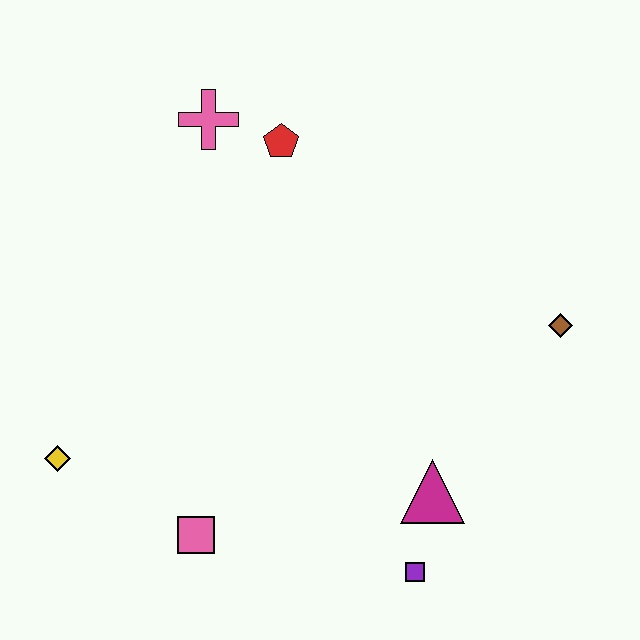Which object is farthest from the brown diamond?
The yellow diamond is farthest from the brown diamond.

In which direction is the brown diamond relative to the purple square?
The brown diamond is above the purple square.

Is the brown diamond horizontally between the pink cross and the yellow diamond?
No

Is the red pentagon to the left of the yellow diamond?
No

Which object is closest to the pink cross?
The red pentagon is closest to the pink cross.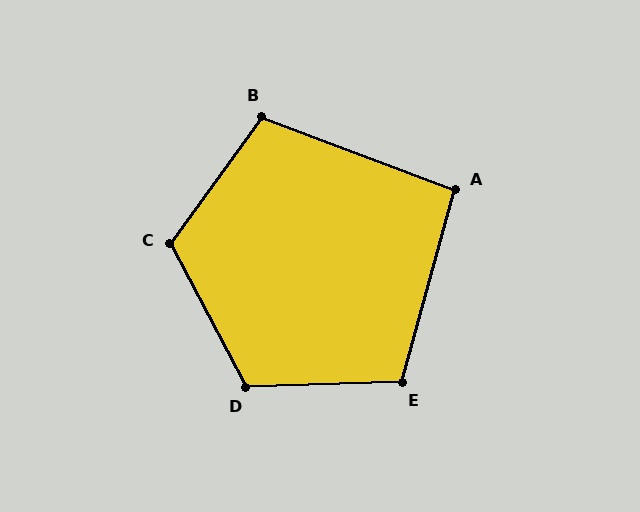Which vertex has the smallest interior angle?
A, at approximately 95 degrees.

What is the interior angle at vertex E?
Approximately 107 degrees (obtuse).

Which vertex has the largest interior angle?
C, at approximately 116 degrees.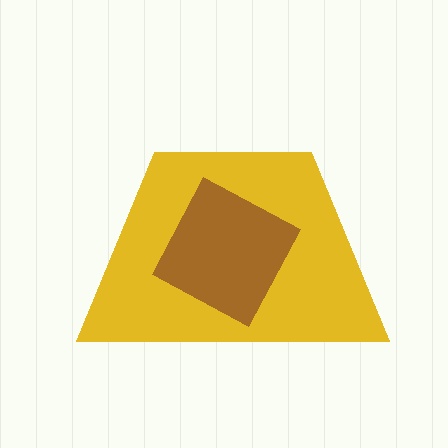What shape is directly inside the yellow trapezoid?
The brown square.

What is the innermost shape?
The brown square.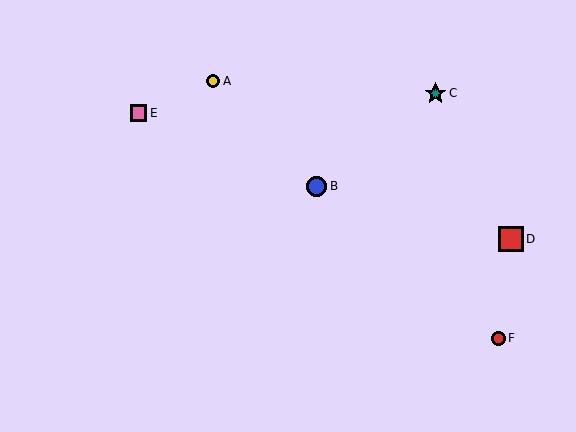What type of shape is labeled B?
Shape B is a blue circle.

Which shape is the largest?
The red square (labeled D) is the largest.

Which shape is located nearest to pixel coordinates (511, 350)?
The red circle (labeled F) at (498, 338) is nearest to that location.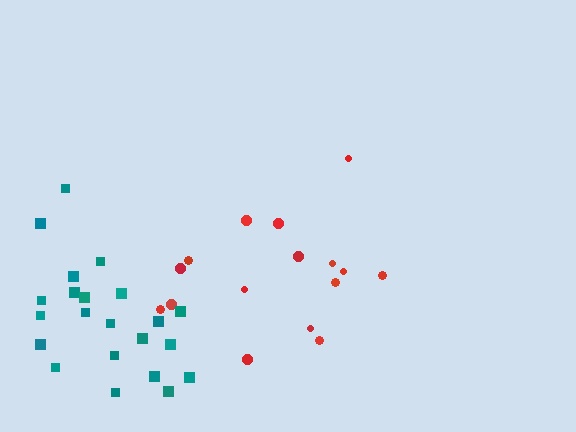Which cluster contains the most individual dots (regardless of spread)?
Teal (22).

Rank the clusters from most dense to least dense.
teal, red.